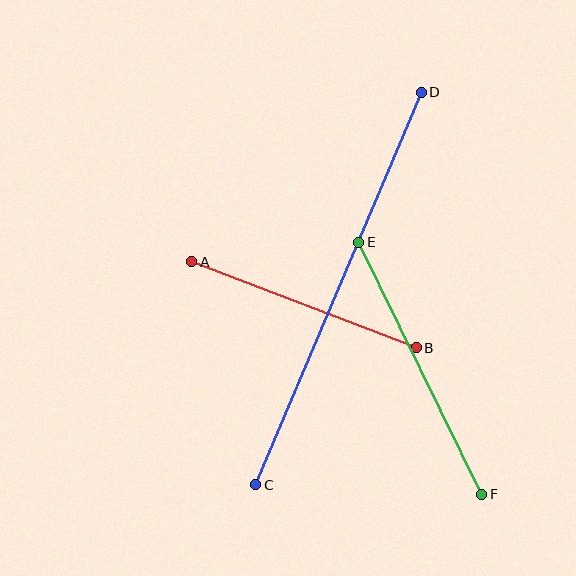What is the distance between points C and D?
The distance is approximately 426 pixels.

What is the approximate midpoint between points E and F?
The midpoint is at approximately (420, 368) pixels.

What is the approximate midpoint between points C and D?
The midpoint is at approximately (338, 288) pixels.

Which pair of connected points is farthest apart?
Points C and D are farthest apart.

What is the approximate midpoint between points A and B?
The midpoint is at approximately (304, 305) pixels.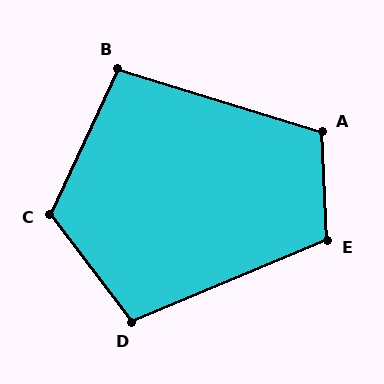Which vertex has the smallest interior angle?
B, at approximately 98 degrees.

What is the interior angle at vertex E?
Approximately 110 degrees (obtuse).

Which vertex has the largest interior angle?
C, at approximately 118 degrees.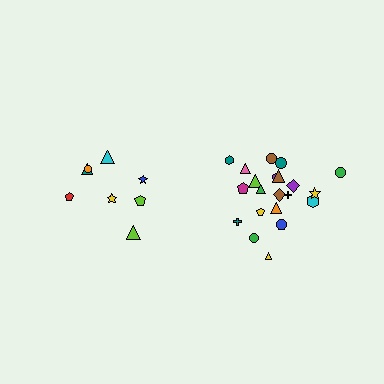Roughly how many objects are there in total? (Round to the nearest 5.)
Roughly 30 objects in total.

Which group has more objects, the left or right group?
The right group.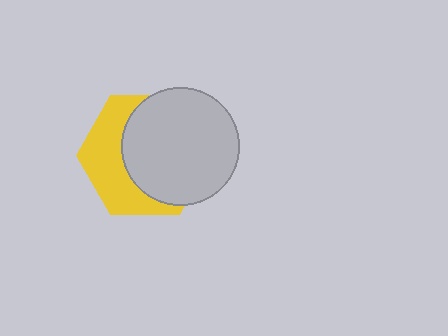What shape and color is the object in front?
The object in front is a light gray circle.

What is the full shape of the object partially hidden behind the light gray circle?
The partially hidden object is a yellow hexagon.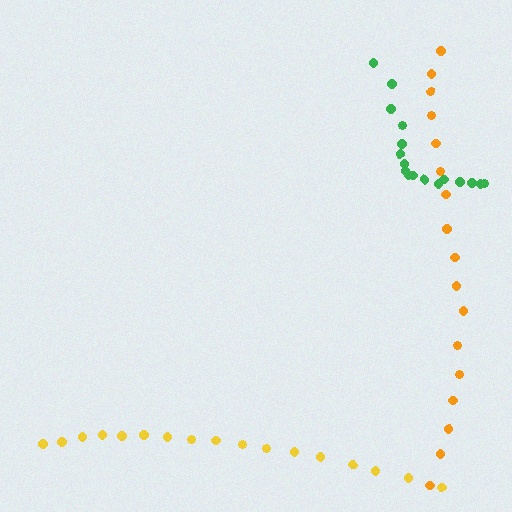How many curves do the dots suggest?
There are 3 distinct paths.